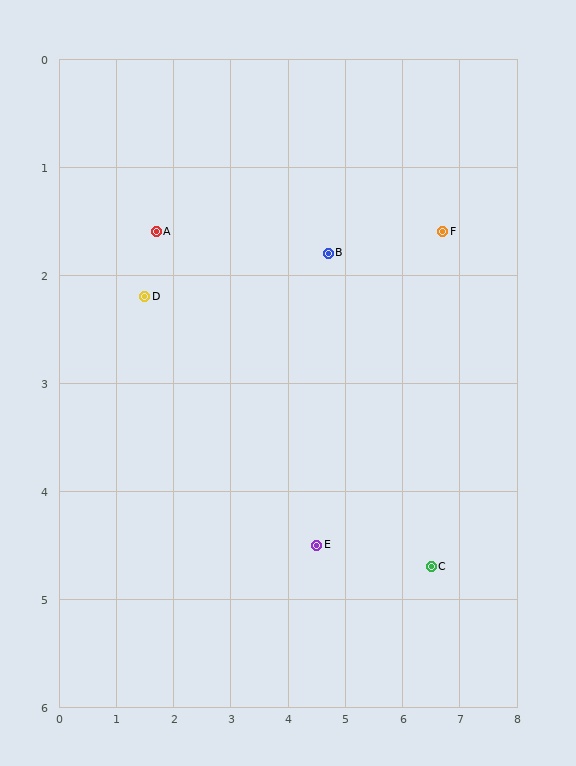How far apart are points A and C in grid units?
Points A and C are about 5.7 grid units apart.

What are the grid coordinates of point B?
Point B is at approximately (4.7, 1.8).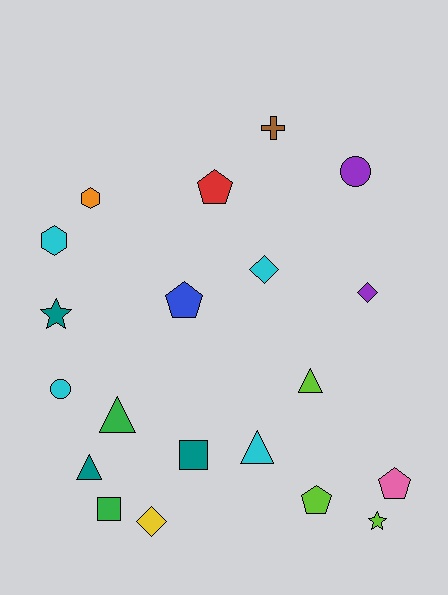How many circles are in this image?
There are 2 circles.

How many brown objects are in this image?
There is 1 brown object.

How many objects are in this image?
There are 20 objects.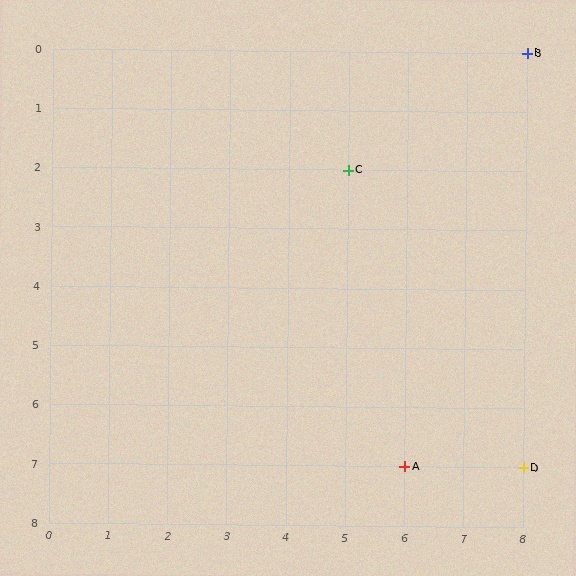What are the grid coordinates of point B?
Point B is at grid coordinates (8, 0).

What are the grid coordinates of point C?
Point C is at grid coordinates (5, 2).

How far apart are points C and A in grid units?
Points C and A are 1 column and 5 rows apart (about 5.1 grid units diagonally).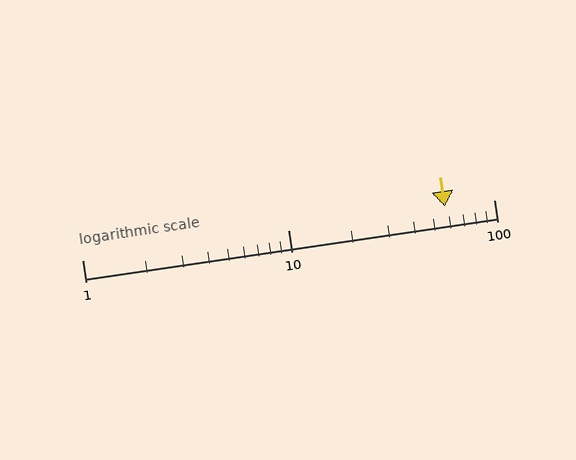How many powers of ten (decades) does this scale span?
The scale spans 2 decades, from 1 to 100.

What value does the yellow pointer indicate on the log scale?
The pointer indicates approximately 58.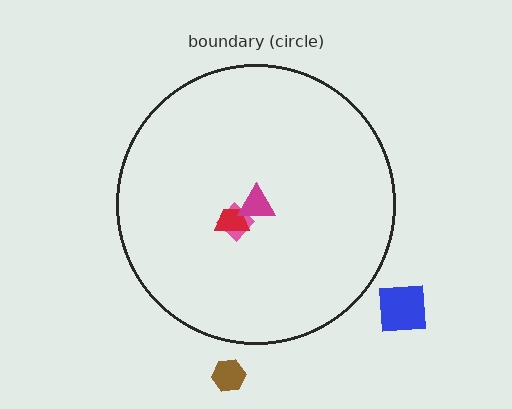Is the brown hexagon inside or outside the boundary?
Outside.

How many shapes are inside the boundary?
3 inside, 2 outside.